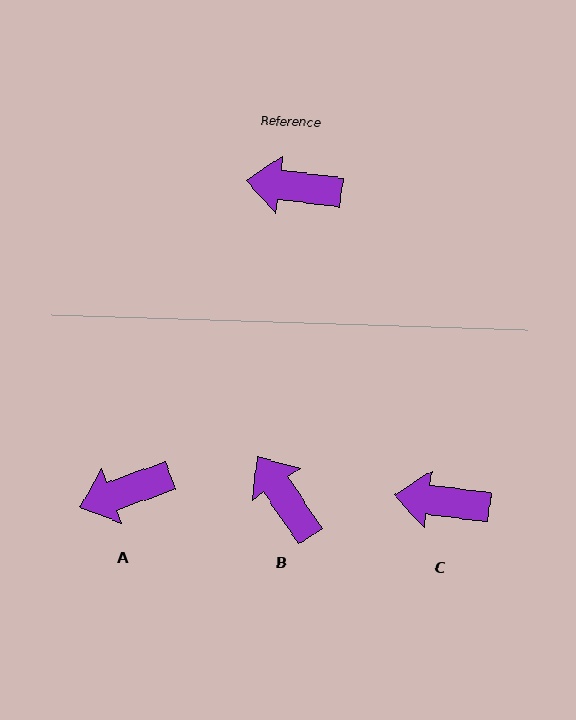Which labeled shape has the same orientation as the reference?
C.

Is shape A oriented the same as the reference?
No, it is off by about 27 degrees.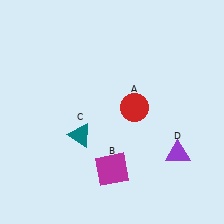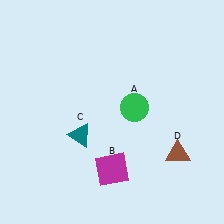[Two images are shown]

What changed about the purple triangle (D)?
In Image 1, D is purple. In Image 2, it changed to brown.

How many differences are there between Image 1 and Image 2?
There are 2 differences between the two images.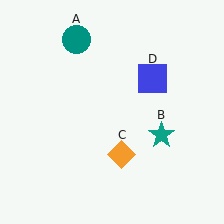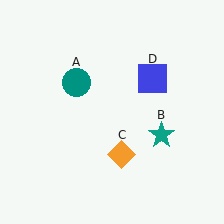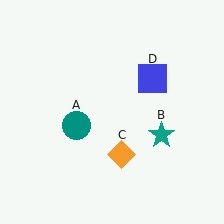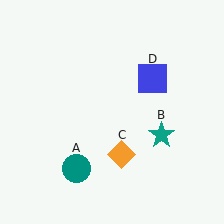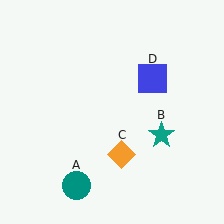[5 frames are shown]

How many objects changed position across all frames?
1 object changed position: teal circle (object A).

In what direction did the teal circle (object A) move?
The teal circle (object A) moved down.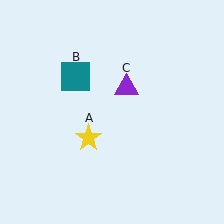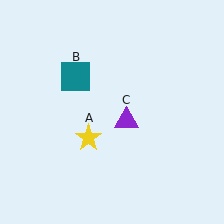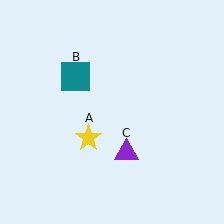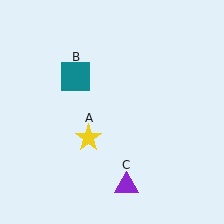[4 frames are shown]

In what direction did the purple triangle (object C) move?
The purple triangle (object C) moved down.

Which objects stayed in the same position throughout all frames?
Yellow star (object A) and teal square (object B) remained stationary.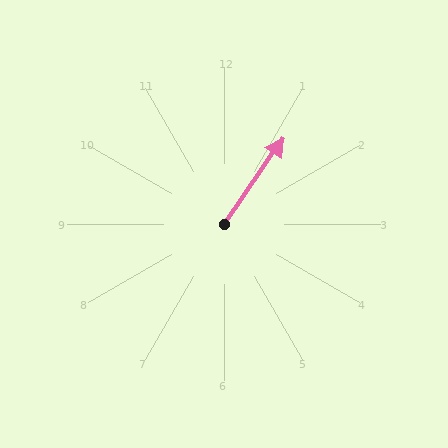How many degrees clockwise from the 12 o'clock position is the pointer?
Approximately 35 degrees.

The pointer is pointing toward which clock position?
Roughly 1 o'clock.